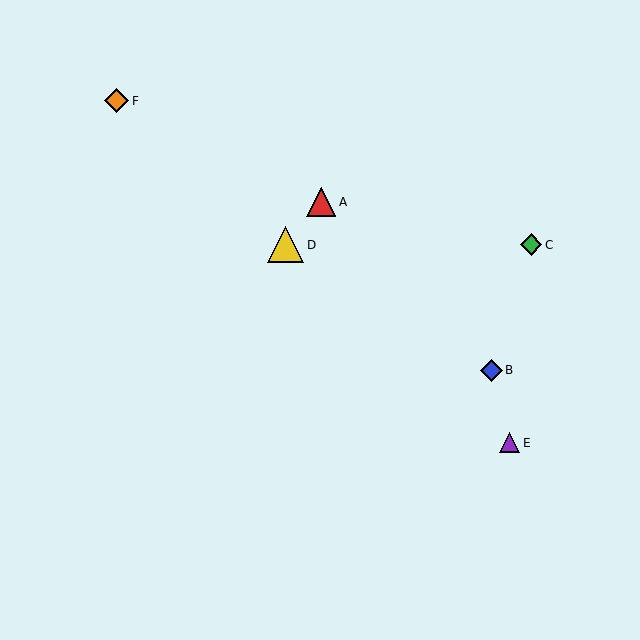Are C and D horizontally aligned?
Yes, both are at y≈245.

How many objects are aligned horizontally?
2 objects (C, D) are aligned horizontally.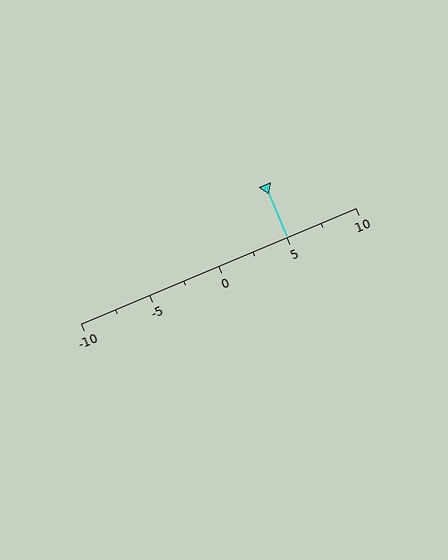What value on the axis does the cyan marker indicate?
The marker indicates approximately 5.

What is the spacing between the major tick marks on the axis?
The major ticks are spaced 5 apart.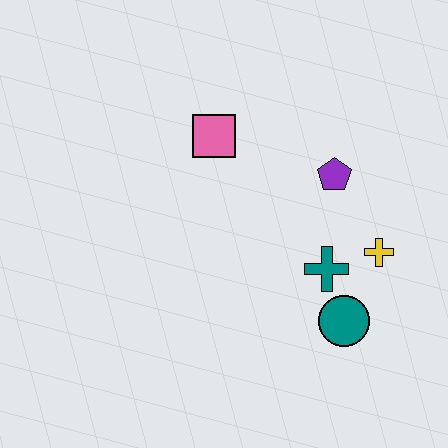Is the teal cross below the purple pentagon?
Yes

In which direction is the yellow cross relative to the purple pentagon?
The yellow cross is below the purple pentagon.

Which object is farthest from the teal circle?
The pink square is farthest from the teal circle.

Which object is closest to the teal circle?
The teal cross is closest to the teal circle.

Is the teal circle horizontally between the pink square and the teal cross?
No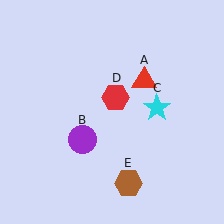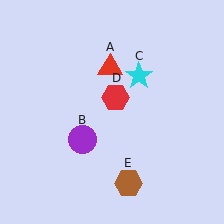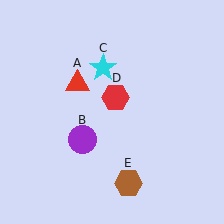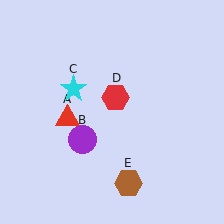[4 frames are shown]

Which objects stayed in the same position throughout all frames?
Purple circle (object B) and red hexagon (object D) and brown hexagon (object E) remained stationary.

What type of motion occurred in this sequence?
The red triangle (object A), cyan star (object C) rotated counterclockwise around the center of the scene.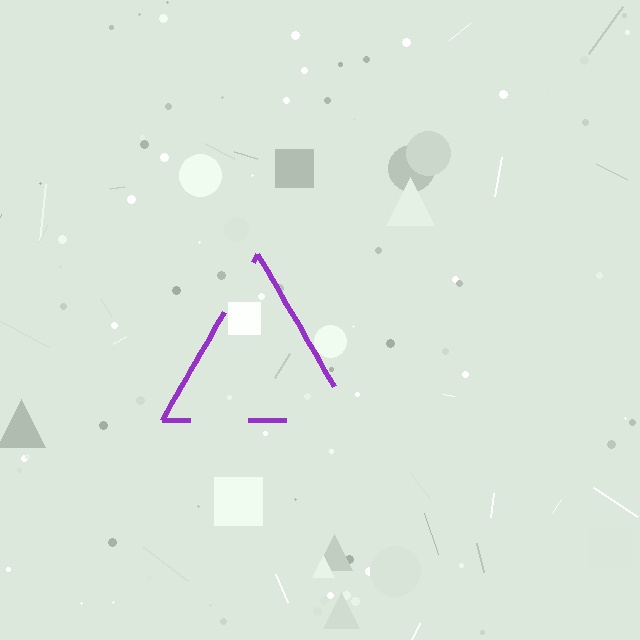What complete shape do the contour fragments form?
The contour fragments form a triangle.